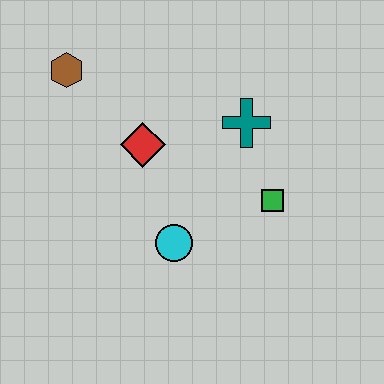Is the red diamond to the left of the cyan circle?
Yes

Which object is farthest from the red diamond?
The green square is farthest from the red diamond.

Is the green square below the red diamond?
Yes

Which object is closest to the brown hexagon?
The red diamond is closest to the brown hexagon.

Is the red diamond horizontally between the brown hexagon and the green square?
Yes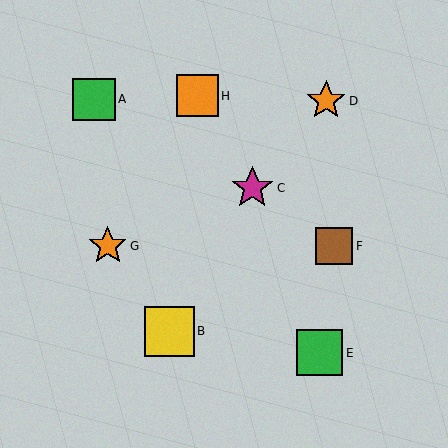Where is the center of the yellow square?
The center of the yellow square is at (169, 331).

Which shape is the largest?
The yellow square (labeled B) is the largest.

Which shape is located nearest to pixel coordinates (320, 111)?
The orange star (labeled D) at (326, 101) is nearest to that location.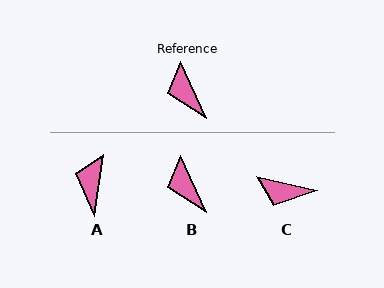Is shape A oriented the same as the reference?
No, it is off by about 33 degrees.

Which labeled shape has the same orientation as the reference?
B.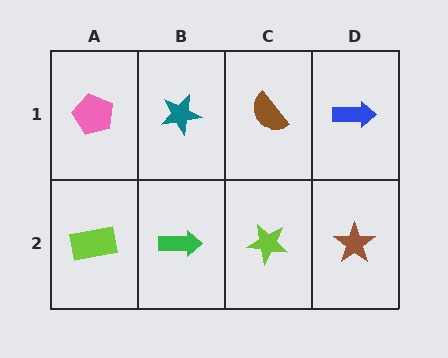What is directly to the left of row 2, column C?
A green arrow.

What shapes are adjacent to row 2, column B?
A teal star (row 1, column B), a lime rectangle (row 2, column A), a lime star (row 2, column C).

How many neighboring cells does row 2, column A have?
2.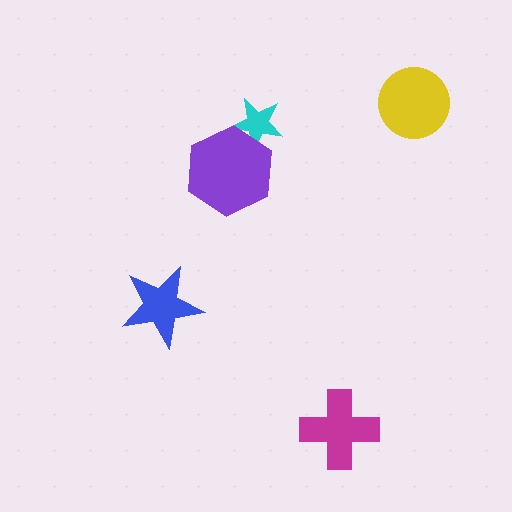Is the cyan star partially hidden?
Yes, it is partially covered by another shape.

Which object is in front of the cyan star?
The purple hexagon is in front of the cyan star.